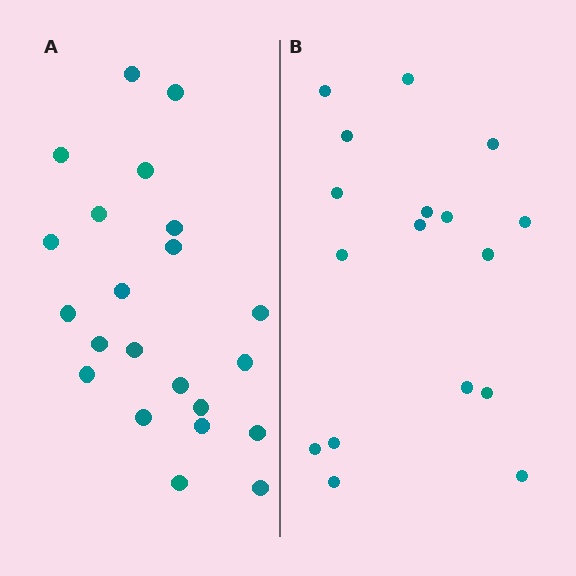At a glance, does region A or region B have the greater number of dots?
Region A (the left region) has more dots.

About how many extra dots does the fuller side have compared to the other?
Region A has about 5 more dots than region B.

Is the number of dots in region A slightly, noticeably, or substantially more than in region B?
Region A has noticeably more, but not dramatically so. The ratio is roughly 1.3 to 1.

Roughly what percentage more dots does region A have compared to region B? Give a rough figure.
About 30% more.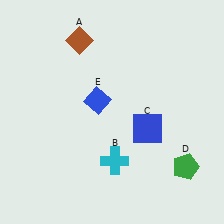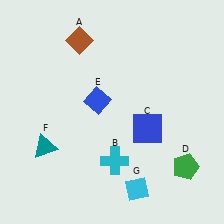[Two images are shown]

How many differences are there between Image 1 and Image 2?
There are 2 differences between the two images.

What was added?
A teal triangle (F), a cyan diamond (G) were added in Image 2.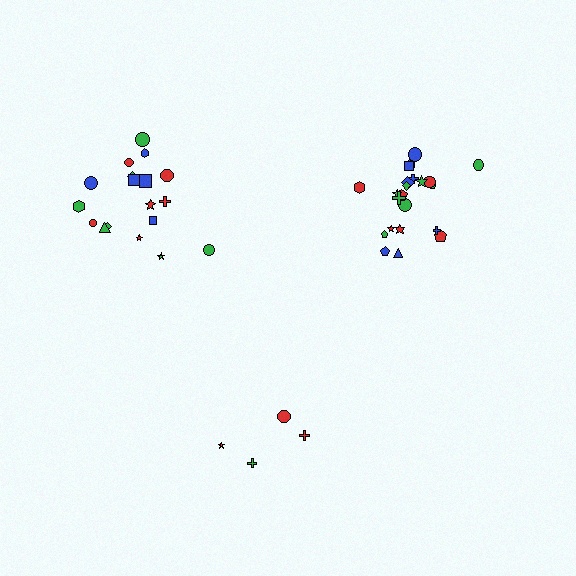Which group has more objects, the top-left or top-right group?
The top-right group.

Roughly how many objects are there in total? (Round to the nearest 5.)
Roughly 45 objects in total.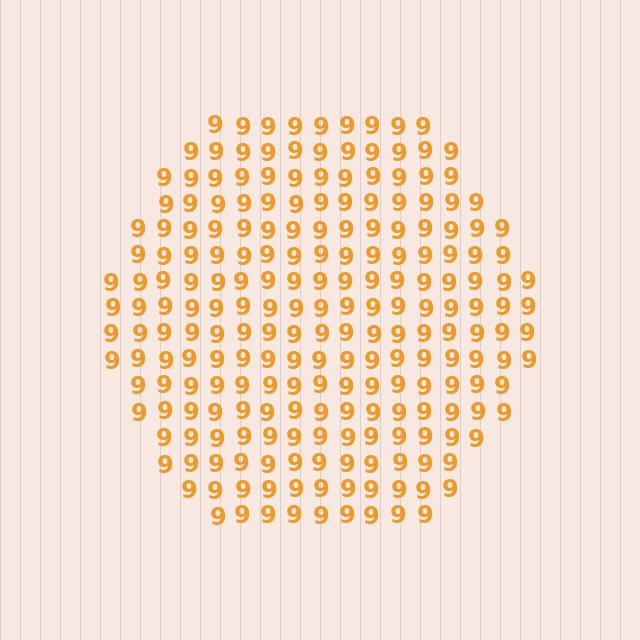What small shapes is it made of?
It is made of small digit 9's.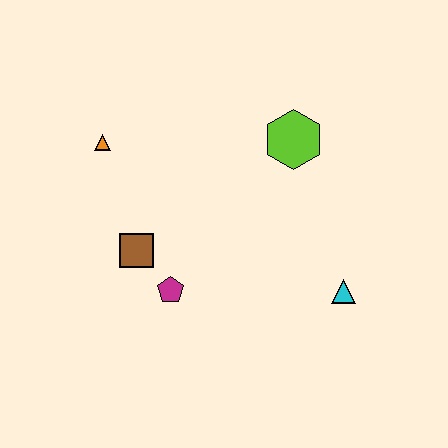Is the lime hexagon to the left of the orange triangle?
No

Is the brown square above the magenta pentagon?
Yes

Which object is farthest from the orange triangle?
The cyan triangle is farthest from the orange triangle.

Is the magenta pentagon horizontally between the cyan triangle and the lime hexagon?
No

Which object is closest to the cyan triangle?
The lime hexagon is closest to the cyan triangle.